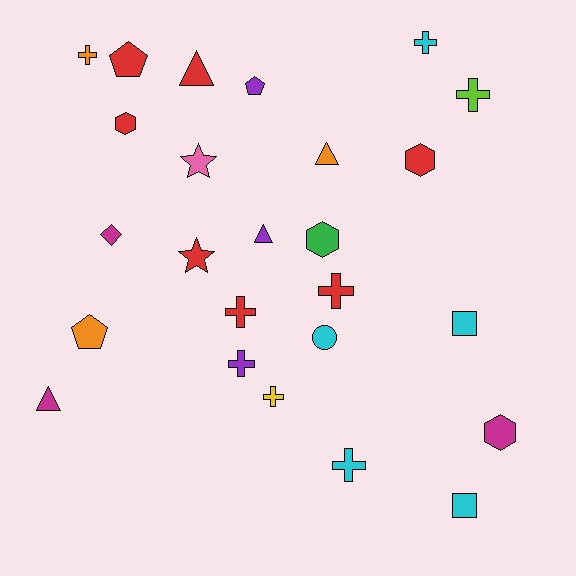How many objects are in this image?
There are 25 objects.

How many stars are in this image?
There are 2 stars.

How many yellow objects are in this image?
There is 1 yellow object.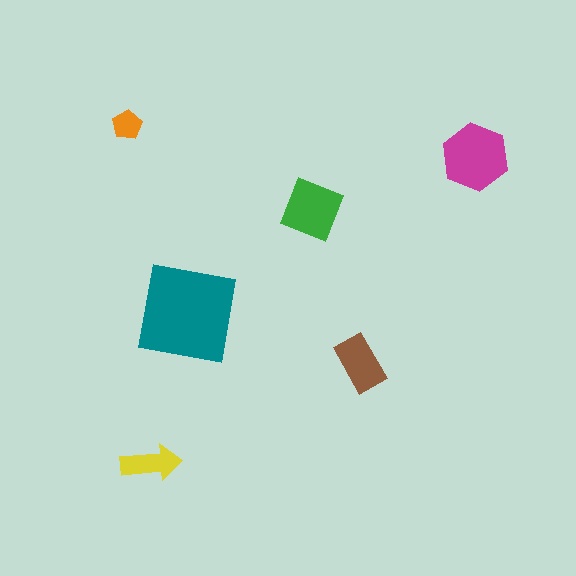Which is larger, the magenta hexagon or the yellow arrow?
The magenta hexagon.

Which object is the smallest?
The orange pentagon.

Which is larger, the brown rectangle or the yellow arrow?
The brown rectangle.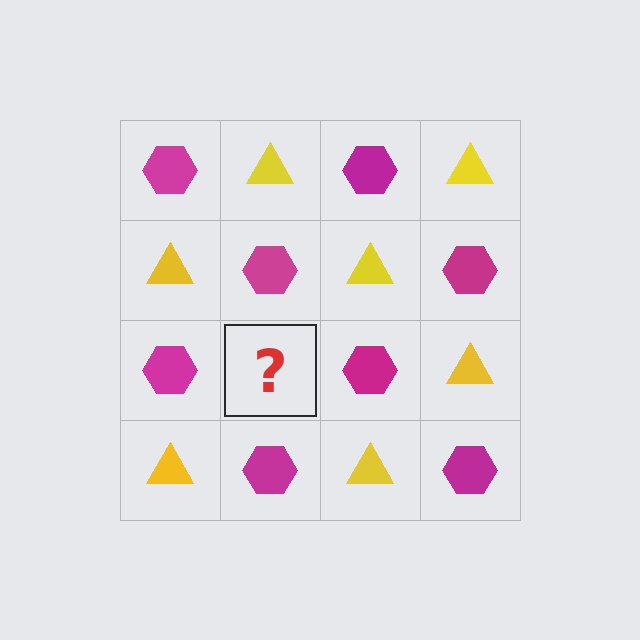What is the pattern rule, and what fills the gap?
The rule is that it alternates magenta hexagon and yellow triangle in a checkerboard pattern. The gap should be filled with a yellow triangle.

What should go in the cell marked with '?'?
The missing cell should contain a yellow triangle.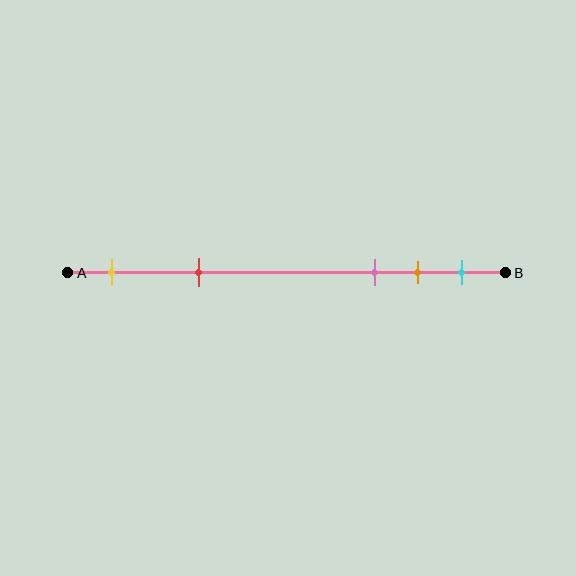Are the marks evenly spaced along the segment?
No, the marks are not evenly spaced.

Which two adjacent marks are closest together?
The orange and cyan marks are the closest adjacent pair.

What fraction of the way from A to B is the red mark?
The red mark is approximately 30% (0.3) of the way from A to B.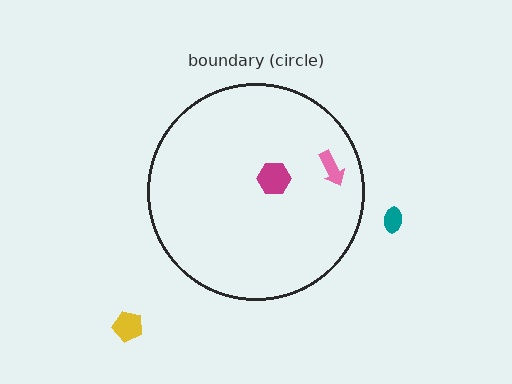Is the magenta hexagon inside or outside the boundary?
Inside.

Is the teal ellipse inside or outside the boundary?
Outside.